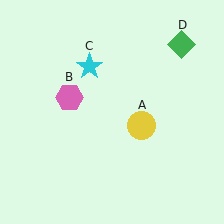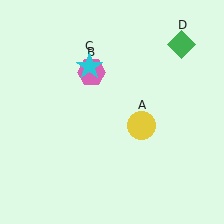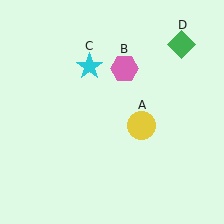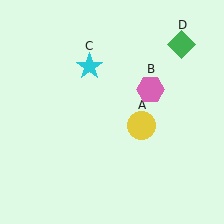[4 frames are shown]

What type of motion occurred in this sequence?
The pink hexagon (object B) rotated clockwise around the center of the scene.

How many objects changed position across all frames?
1 object changed position: pink hexagon (object B).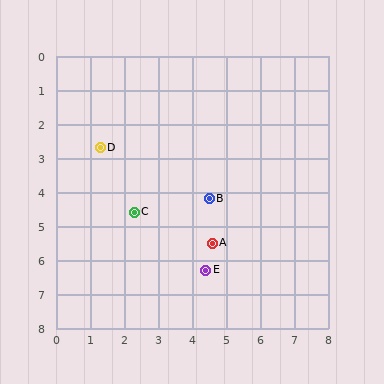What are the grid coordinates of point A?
Point A is at approximately (4.6, 5.5).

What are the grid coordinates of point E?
Point E is at approximately (4.4, 6.3).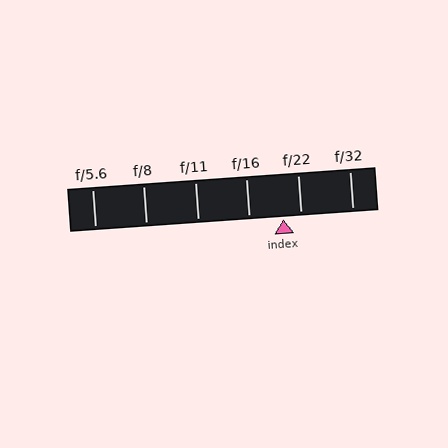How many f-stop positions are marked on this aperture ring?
There are 6 f-stop positions marked.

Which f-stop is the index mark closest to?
The index mark is closest to f/22.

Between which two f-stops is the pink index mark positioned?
The index mark is between f/16 and f/22.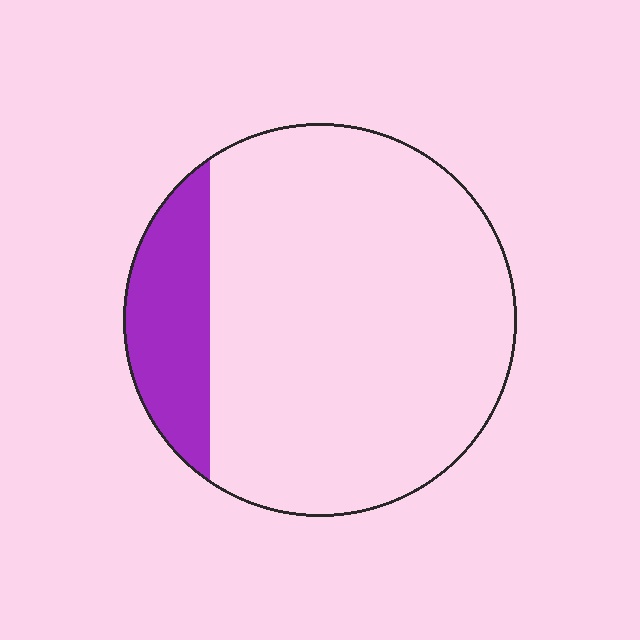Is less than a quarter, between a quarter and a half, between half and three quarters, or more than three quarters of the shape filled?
Less than a quarter.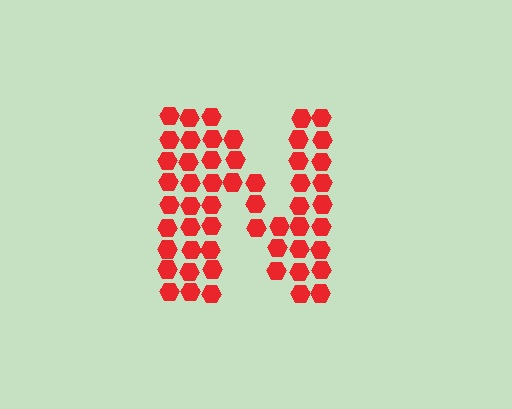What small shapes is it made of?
It is made of small hexagons.